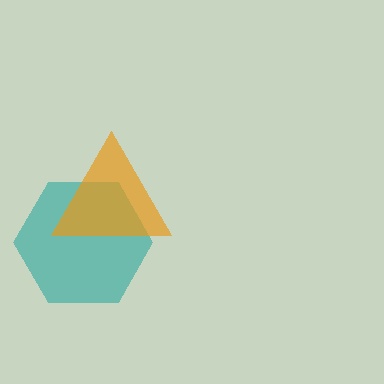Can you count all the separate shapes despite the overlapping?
Yes, there are 2 separate shapes.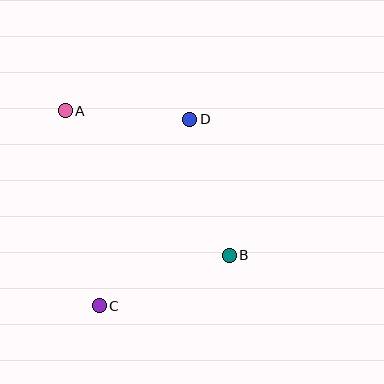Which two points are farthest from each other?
Points A and B are farthest from each other.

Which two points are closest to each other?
Points A and D are closest to each other.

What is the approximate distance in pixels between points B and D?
The distance between B and D is approximately 142 pixels.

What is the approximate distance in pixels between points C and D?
The distance between C and D is approximately 207 pixels.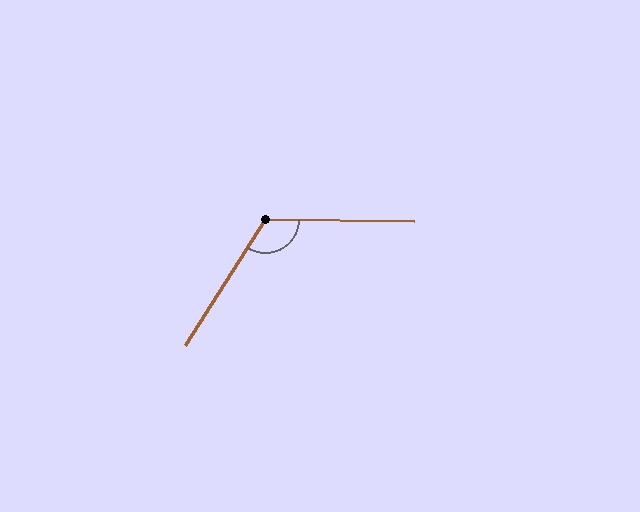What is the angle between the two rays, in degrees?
Approximately 122 degrees.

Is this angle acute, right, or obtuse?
It is obtuse.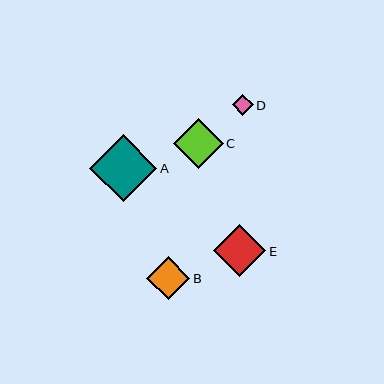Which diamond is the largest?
Diamond A is the largest with a size of approximately 67 pixels.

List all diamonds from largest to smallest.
From largest to smallest: A, E, C, B, D.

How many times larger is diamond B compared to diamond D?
Diamond B is approximately 2.0 times the size of diamond D.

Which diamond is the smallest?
Diamond D is the smallest with a size of approximately 21 pixels.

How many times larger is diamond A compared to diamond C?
Diamond A is approximately 1.4 times the size of diamond C.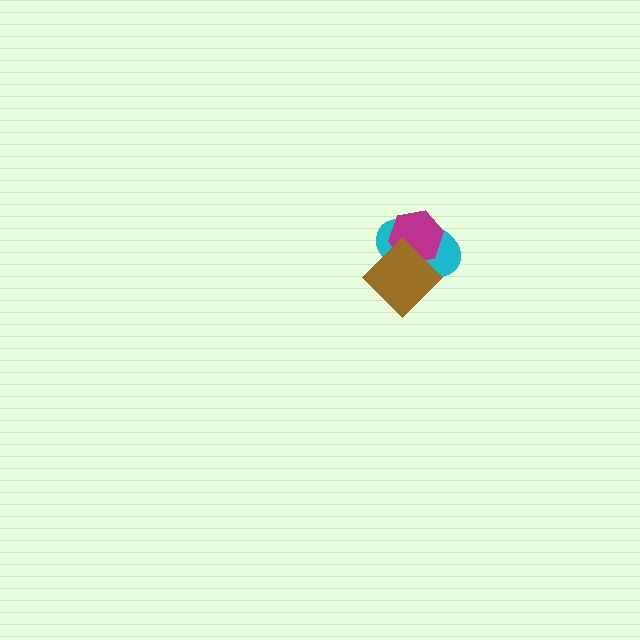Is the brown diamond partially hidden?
No, no other shape covers it.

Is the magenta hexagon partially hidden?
Yes, it is partially covered by another shape.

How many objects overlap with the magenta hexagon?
2 objects overlap with the magenta hexagon.